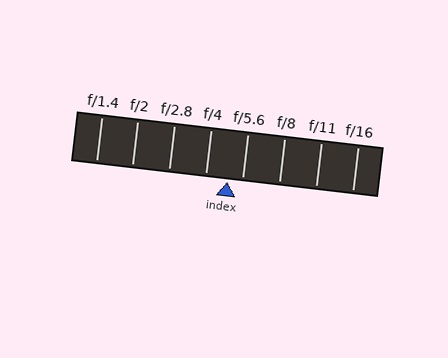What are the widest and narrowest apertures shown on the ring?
The widest aperture shown is f/1.4 and the narrowest is f/16.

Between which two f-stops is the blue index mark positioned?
The index mark is between f/4 and f/5.6.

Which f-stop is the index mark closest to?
The index mark is closest to f/5.6.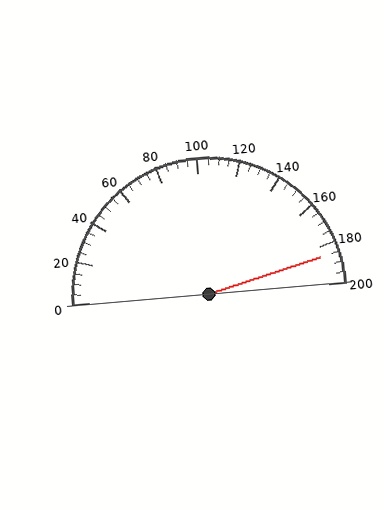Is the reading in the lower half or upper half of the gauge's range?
The reading is in the upper half of the range (0 to 200).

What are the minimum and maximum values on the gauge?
The gauge ranges from 0 to 200.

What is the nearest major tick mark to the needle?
The nearest major tick mark is 180.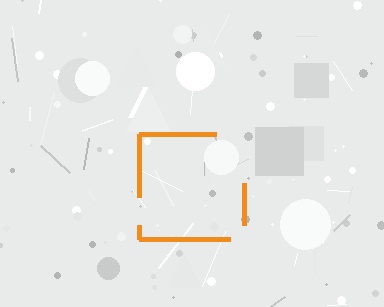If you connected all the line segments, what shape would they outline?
They would outline a square.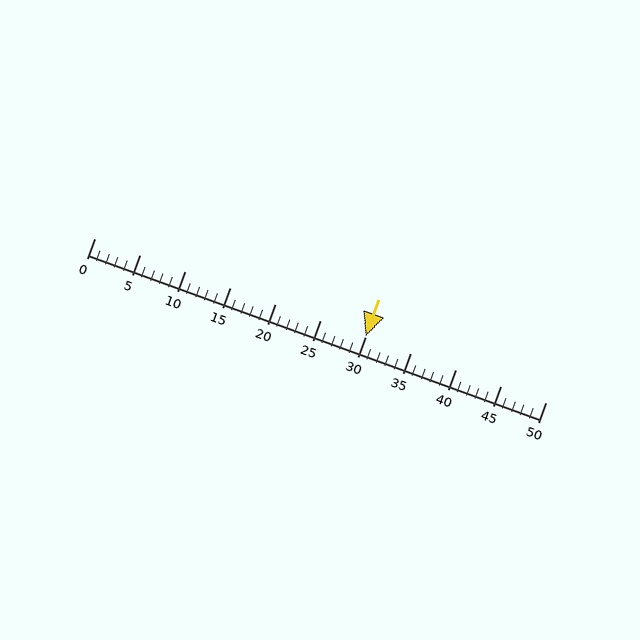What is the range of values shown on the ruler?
The ruler shows values from 0 to 50.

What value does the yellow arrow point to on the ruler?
The yellow arrow points to approximately 30.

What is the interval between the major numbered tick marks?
The major tick marks are spaced 5 units apart.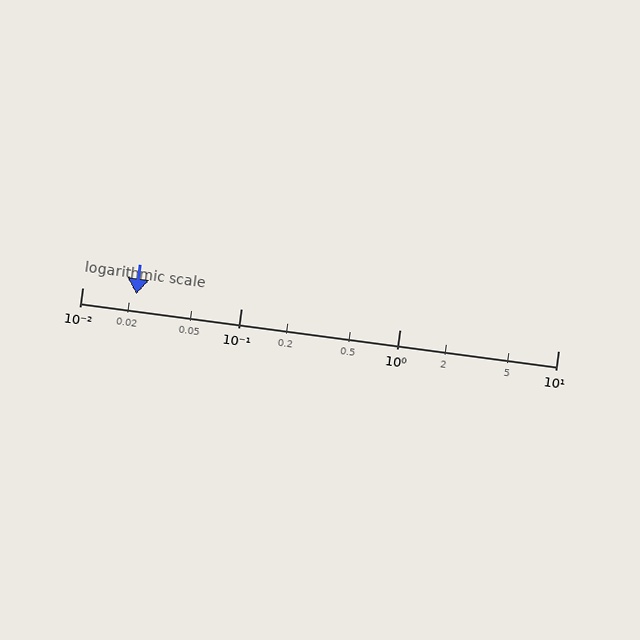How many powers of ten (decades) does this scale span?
The scale spans 3 decades, from 0.01 to 10.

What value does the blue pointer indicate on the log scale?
The pointer indicates approximately 0.022.